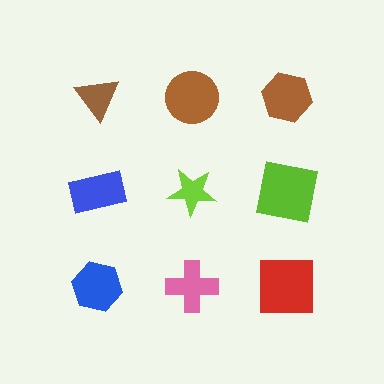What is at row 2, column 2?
A lime star.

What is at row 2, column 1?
A blue rectangle.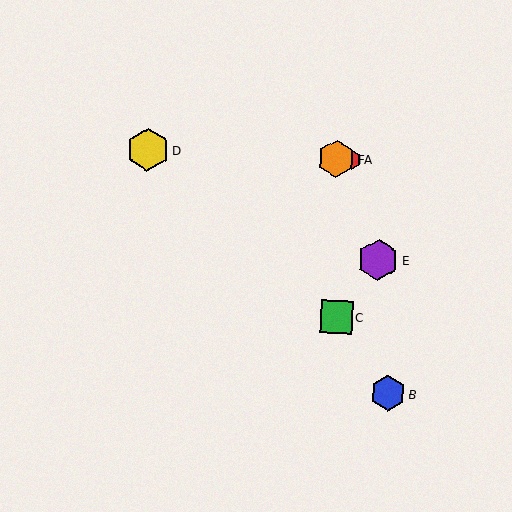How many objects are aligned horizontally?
3 objects (A, D, F) are aligned horizontally.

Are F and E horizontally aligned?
No, F is at y≈159 and E is at y≈260.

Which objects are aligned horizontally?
Objects A, D, F are aligned horizontally.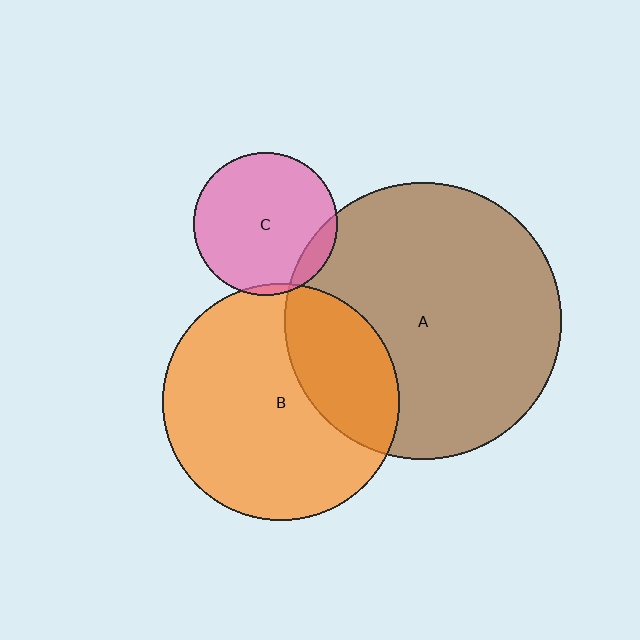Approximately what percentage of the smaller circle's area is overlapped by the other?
Approximately 5%.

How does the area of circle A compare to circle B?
Approximately 1.4 times.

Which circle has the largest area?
Circle A (brown).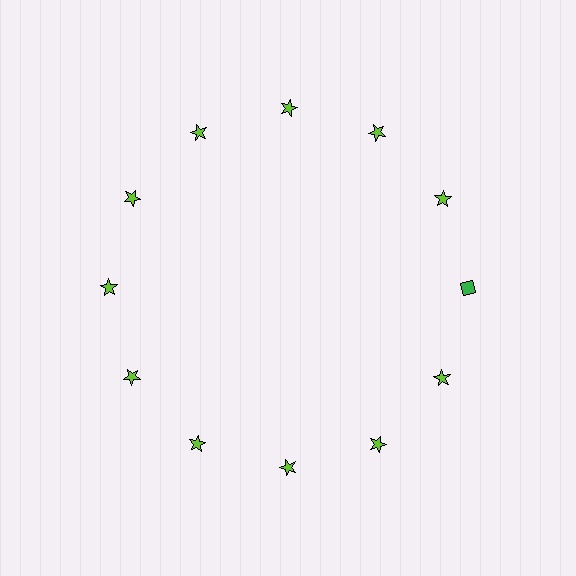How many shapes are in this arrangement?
There are 12 shapes arranged in a ring pattern.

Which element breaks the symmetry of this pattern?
The green diamond at roughly the 3 o'clock position breaks the symmetry. All other shapes are lime stars.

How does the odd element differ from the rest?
It differs in both color (green instead of lime) and shape (diamond instead of star).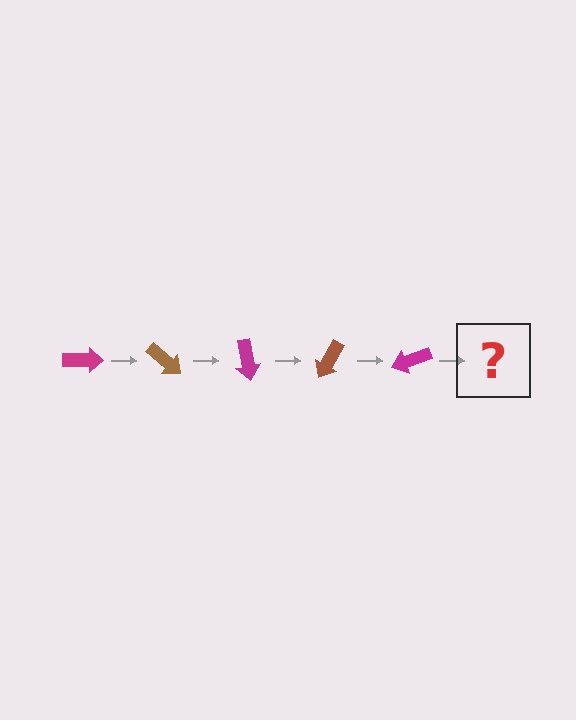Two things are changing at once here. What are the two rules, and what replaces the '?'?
The two rules are that it rotates 40 degrees each step and the color cycles through magenta and brown. The '?' should be a brown arrow, rotated 200 degrees from the start.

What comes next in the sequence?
The next element should be a brown arrow, rotated 200 degrees from the start.